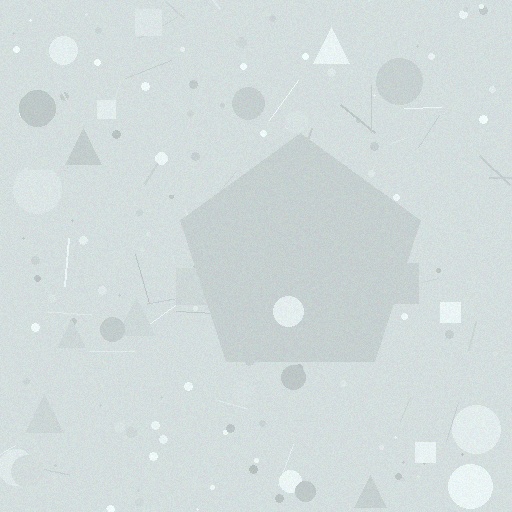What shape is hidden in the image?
A pentagon is hidden in the image.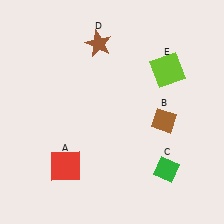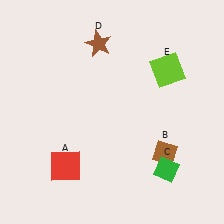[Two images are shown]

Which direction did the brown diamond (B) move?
The brown diamond (B) moved down.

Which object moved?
The brown diamond (B) moved down.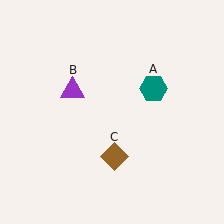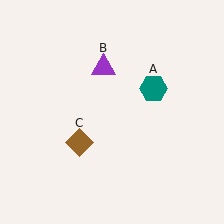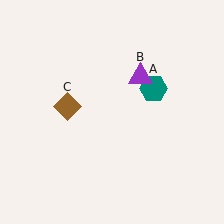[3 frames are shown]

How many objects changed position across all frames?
2 objects changed position: purple triangle (object B), brown diamond (object C).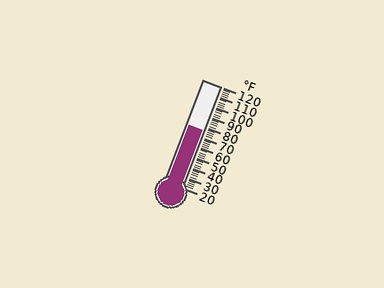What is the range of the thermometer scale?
The thermometer scale ranges from 20°F to 120°F.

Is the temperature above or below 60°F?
The temperature is above 60°F.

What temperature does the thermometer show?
The thermometer shows approximately 76°F.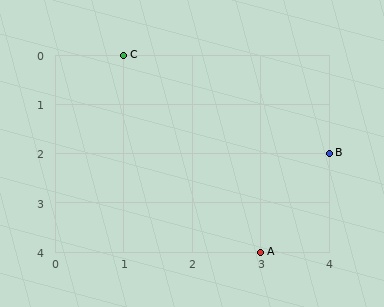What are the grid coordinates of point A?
Point A is at grid coordinates (3, 4).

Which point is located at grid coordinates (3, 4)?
Point A is at (3, 4).